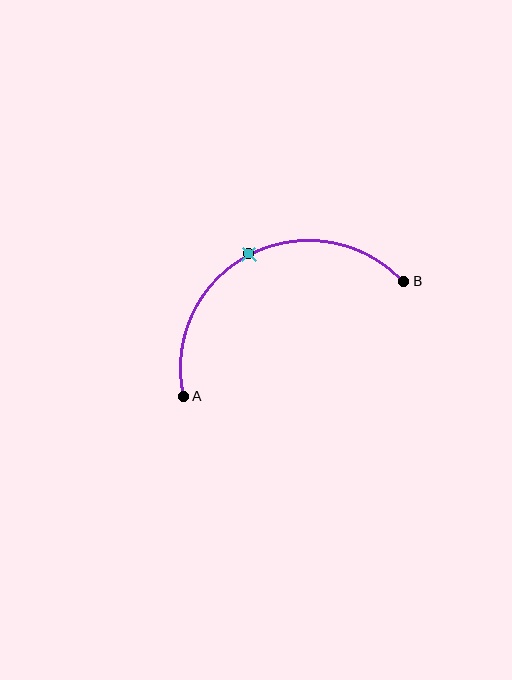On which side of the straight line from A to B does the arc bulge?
The arc bulges above the straight line connecting A and B.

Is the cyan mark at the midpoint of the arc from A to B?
Yes. The cyan mark lies on the arc at equal arc-length from both A and B — it is the arc midpoint.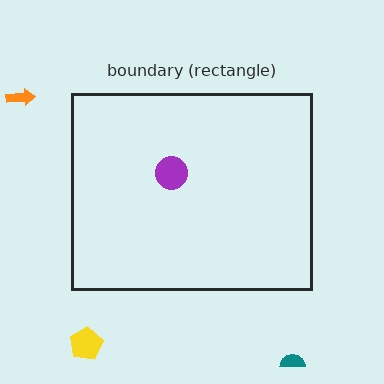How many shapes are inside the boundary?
1 inside, 3 outside.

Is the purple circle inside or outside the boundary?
Inside.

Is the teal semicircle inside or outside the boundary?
Outside.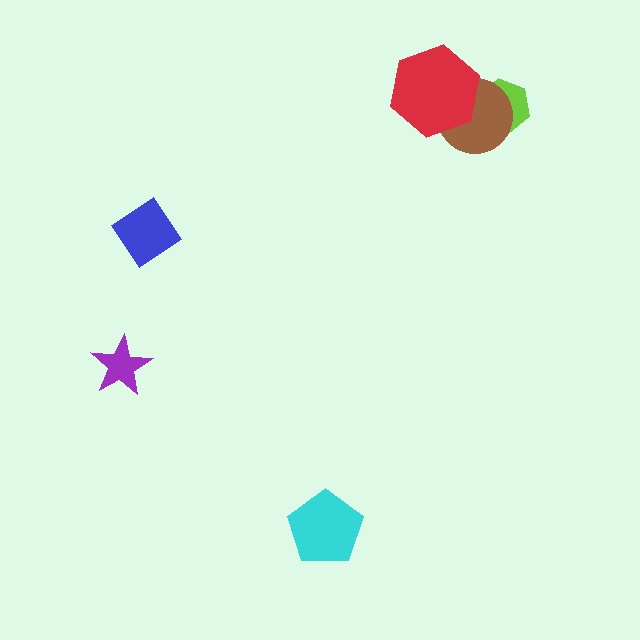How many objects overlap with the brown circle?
2 objects overlap with the brown circle.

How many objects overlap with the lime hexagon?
1 object overlaps with the lime hexagon.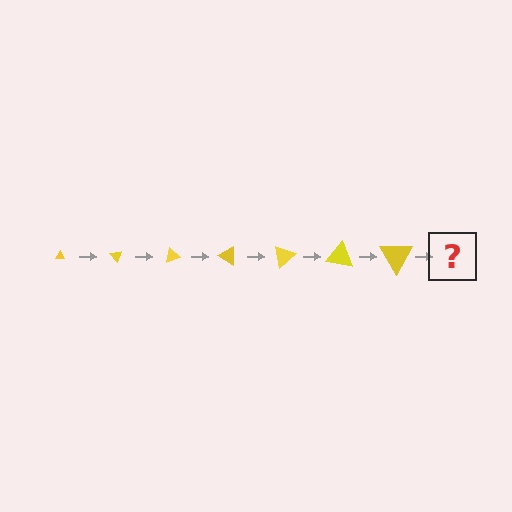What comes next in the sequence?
The next element should be a triangle, larger than the previous one and rotated 350 degrees from the start.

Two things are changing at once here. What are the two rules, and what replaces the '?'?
The two rules are that the triangle grows larger each step and it rotates 50 degrees each step. The '?' should be a triangle, larger than the previous one and rotated 350 degrees from the start.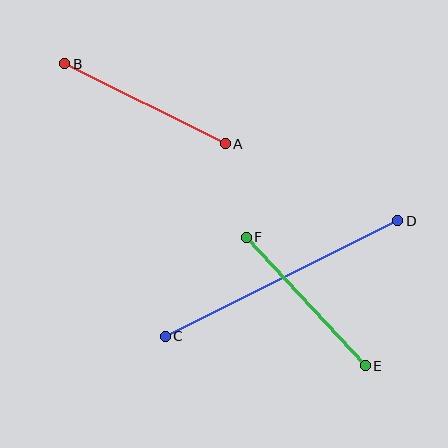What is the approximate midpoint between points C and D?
The midpoint is at approximately (281, 279) pixels.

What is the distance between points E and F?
The distance is approximately 175 pixels.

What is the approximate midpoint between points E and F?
The midpoint is at approximately (306, 301) pixels.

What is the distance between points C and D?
The distance is approximately 260 pixels.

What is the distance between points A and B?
The distance is approximately 179 pixels.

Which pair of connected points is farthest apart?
Points C and D are farthest apart.